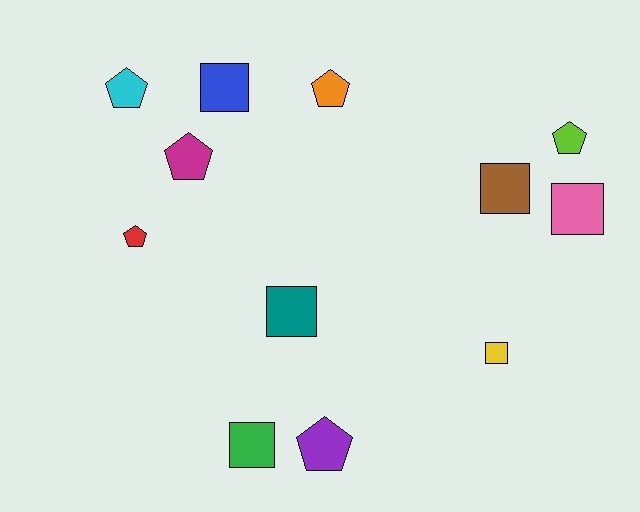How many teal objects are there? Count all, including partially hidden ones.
There is 1 teal object.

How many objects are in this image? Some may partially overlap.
There are 12 objects.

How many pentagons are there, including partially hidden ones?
There are 6 pentagons.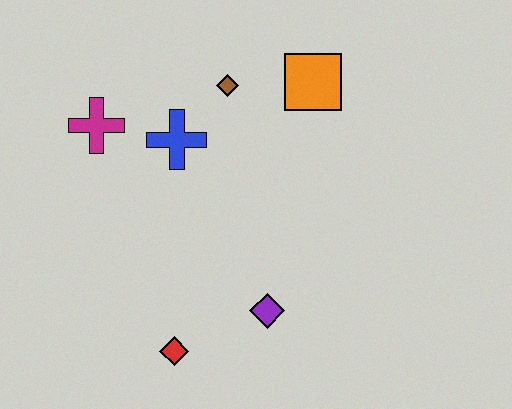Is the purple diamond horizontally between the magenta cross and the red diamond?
No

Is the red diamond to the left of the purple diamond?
Yes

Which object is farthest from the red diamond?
The orange square is farthest from the red diamond.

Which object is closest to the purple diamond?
The red diamond is closest to the purple diamond.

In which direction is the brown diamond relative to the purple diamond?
The brown diamond is above the purple diamond.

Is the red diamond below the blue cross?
Yes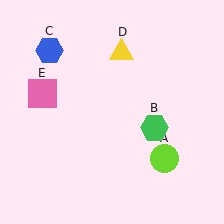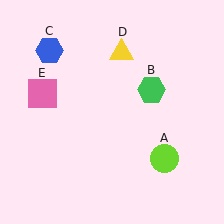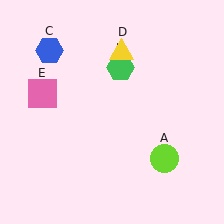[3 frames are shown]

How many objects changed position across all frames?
1 object changed position: green hexagon (object B).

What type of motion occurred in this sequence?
The green hexagon (object B) rotated counterclockwise around the center of the scene.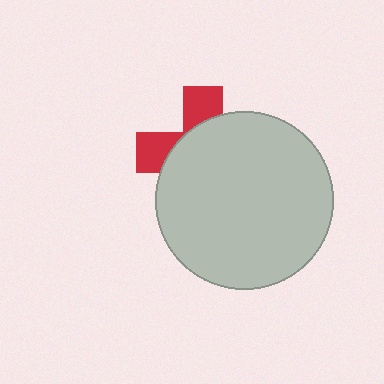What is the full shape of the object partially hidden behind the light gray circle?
The partially hidden object is a red cross.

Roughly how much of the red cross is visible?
A small part of it is visible (roughly 31%).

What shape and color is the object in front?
The object in front is a light gray circle.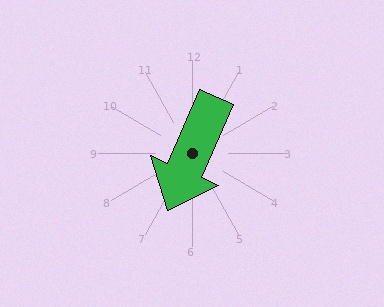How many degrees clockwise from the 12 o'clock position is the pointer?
Approximately 203 degrees.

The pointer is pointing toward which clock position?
Roughly 7 o'clock.